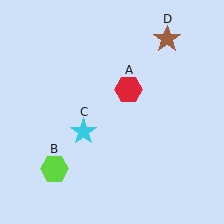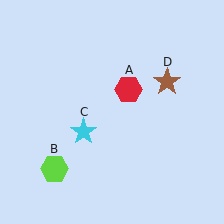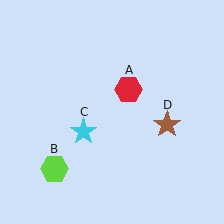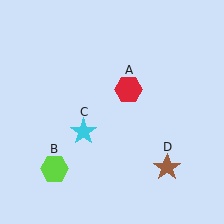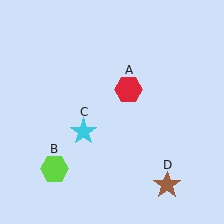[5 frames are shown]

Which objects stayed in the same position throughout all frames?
Red hexagon (object A) and lime hexagon (object B) and cyan star (object C) remained stationary.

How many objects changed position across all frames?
1 object changed position: brown star (object D).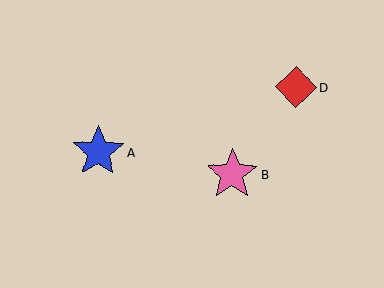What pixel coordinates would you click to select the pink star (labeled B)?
Click at (232, 174) to select the pink star B.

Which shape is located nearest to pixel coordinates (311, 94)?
The red diamond (labeled D) at (296, 87) is nearest to that location.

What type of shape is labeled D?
Shape D is a red diamond.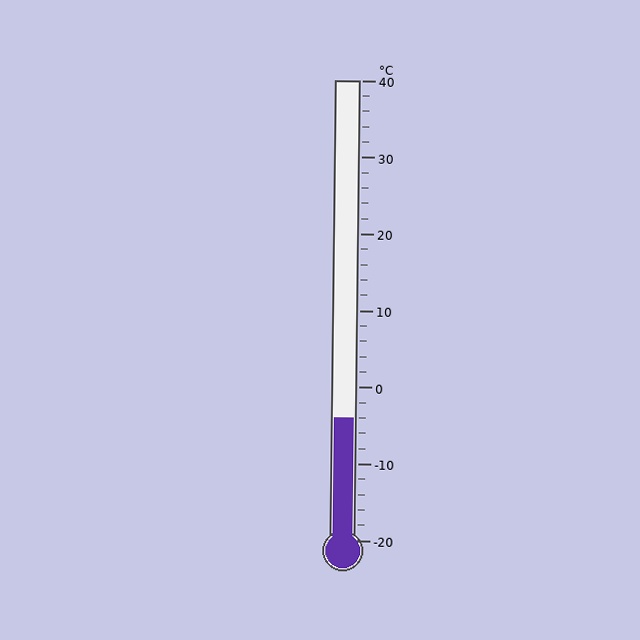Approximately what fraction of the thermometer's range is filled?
The thermometer is filled to approximately 25% of its range.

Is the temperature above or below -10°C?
The temperature is above -10°C.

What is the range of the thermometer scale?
The thermometer scale ranges from -20°C to 40°C.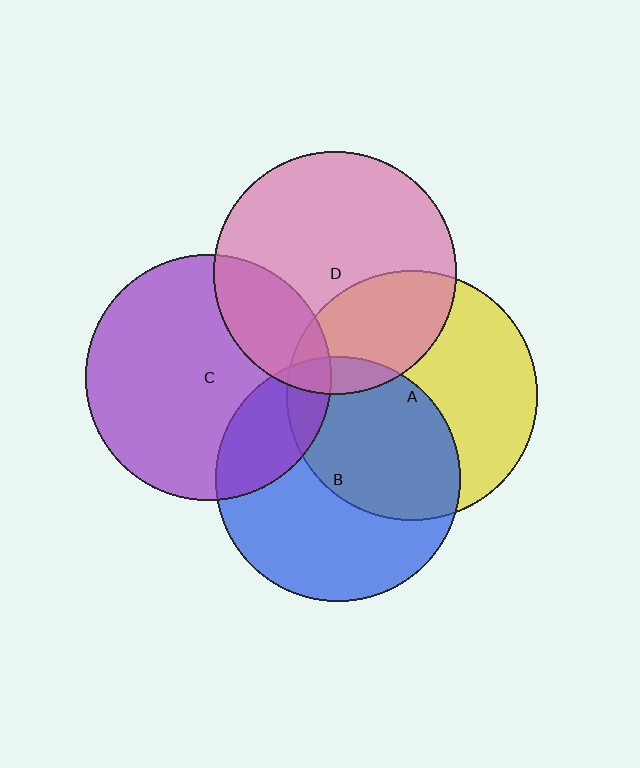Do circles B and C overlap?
Yes.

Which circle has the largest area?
Circle A (yellow).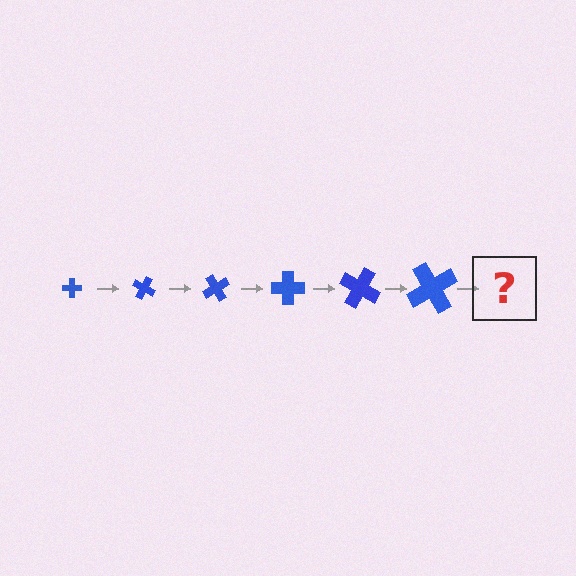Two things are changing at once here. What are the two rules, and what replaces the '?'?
The two rules are that the cross grows larger each step and it rotates 30 degrees each step. The '?' should be a cross, larger than the previous one and rotated 180 degrees from the start.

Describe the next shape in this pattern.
It should be a cross, larger than the previous one and rotated 180 degrees from the start.